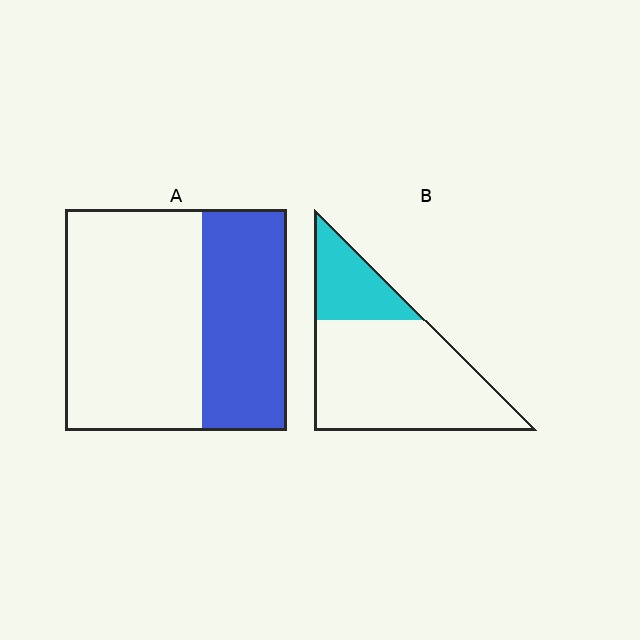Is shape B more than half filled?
No.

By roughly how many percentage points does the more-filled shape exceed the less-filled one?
By roughly 15 percentage points (A over B).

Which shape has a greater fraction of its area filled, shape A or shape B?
Shape A.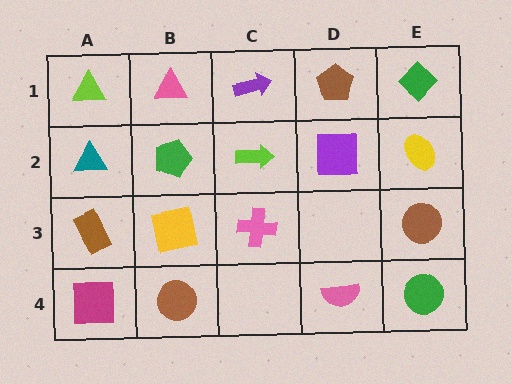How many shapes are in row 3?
4 shapes.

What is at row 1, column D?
A brown pentagon.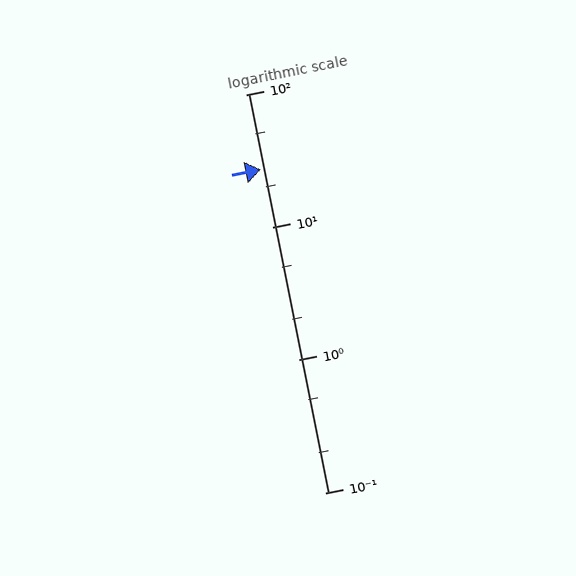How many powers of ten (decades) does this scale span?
The scale spans 3 decades, from 0.1 to 100.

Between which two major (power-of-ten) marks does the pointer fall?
The pointer is between 10 and 100.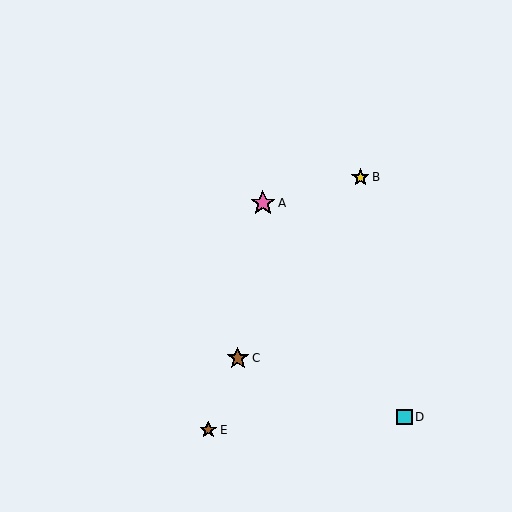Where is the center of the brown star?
The center of the brown star is at (238, 358).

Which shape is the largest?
The pink star (labeled A) is the largest.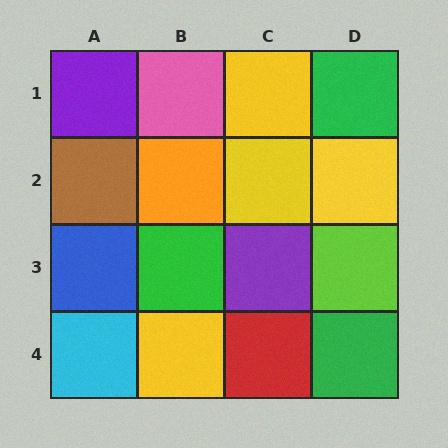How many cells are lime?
1 cell is lime.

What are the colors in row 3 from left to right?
Blue, green, purple, lime.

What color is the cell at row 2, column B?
Orange.